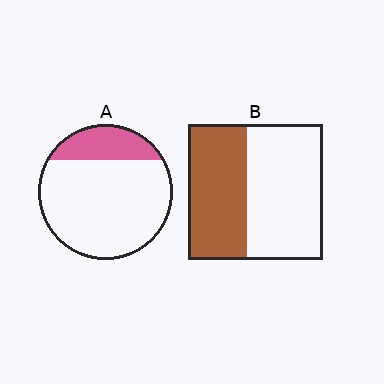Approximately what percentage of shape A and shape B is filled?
A is approximately 20% and B is approximately 45%.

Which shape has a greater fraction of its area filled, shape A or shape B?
Shape B.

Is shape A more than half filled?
No.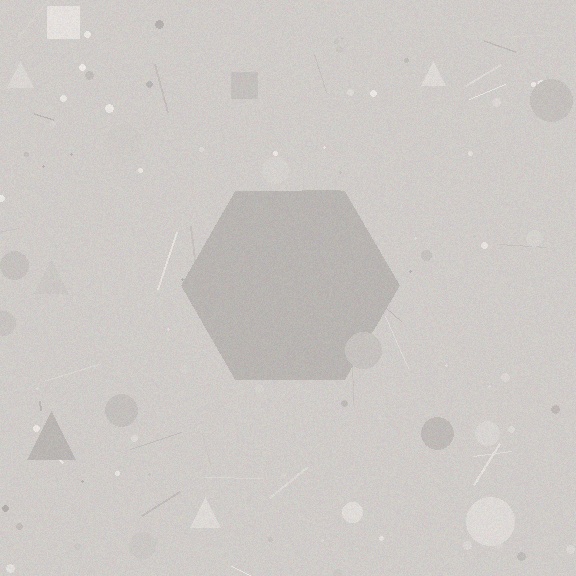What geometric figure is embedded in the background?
A hexagon is embedded in the background.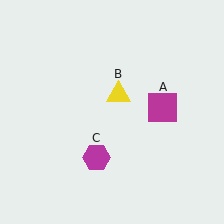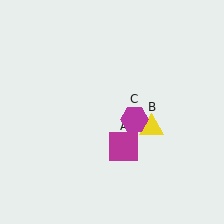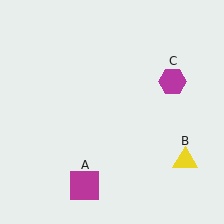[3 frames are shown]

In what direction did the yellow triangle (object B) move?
The yellow triangle (object B) moved down and to the right.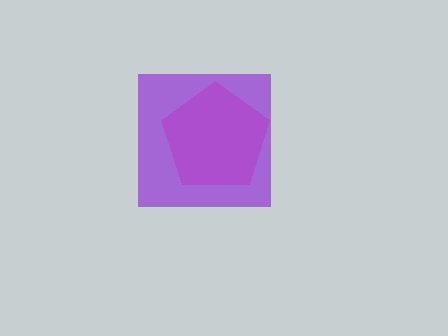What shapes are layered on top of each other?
The layered shapes are: a pink pentagon, a purple square.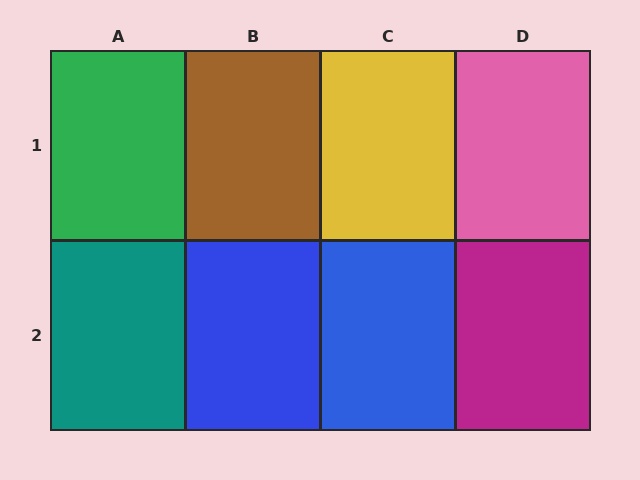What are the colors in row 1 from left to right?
Green, brown, yellow, pink.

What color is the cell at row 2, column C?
Blue.